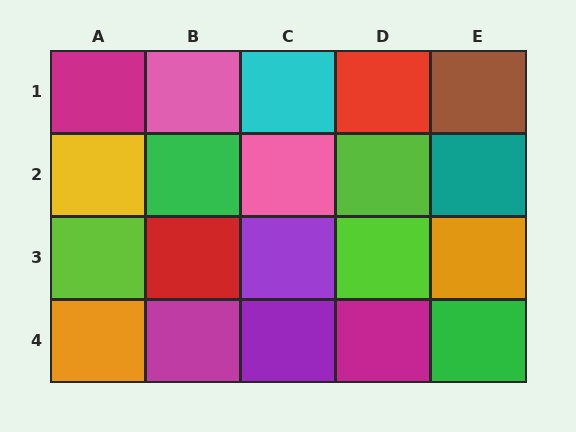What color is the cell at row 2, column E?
Teal.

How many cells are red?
2 cells are red.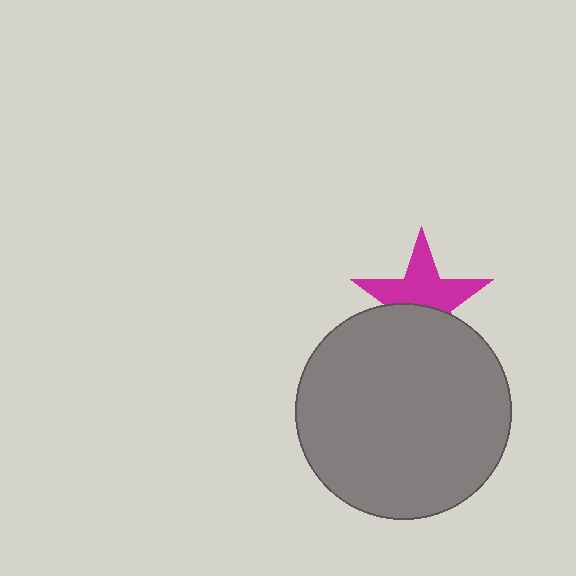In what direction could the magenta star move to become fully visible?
The magenta star could move up. That would shift it out from behind the gray circle entirely.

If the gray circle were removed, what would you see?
You would see the complete magenta star.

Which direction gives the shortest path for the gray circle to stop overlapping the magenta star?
Moving down gives the shortest separation.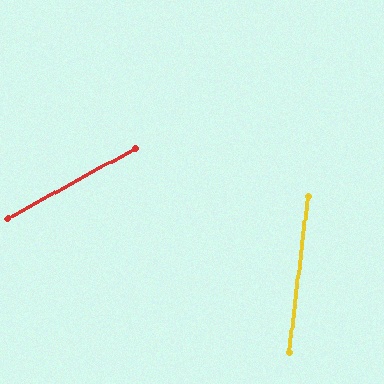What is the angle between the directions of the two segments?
Approximately 55 degrees.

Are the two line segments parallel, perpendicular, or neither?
Neither parallel nor perpendicular — they differ by about 55°.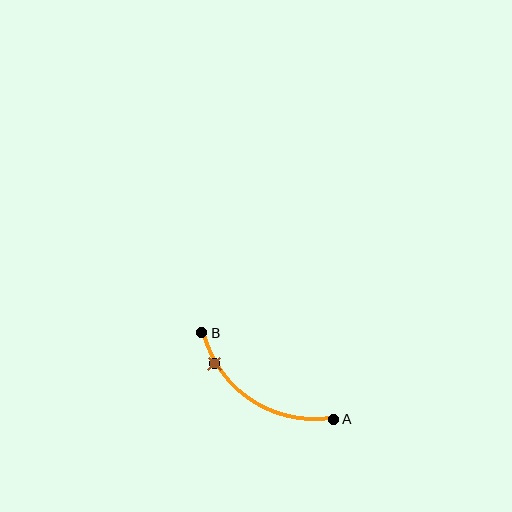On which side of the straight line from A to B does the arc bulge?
The arc bulges below the straight line connecting A and B.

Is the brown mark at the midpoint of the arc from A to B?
No. The brown mark lies on the arc but is closer to endpoint B. The arc midpoint would be at the point on the curve equidistant along the arc from both A and B.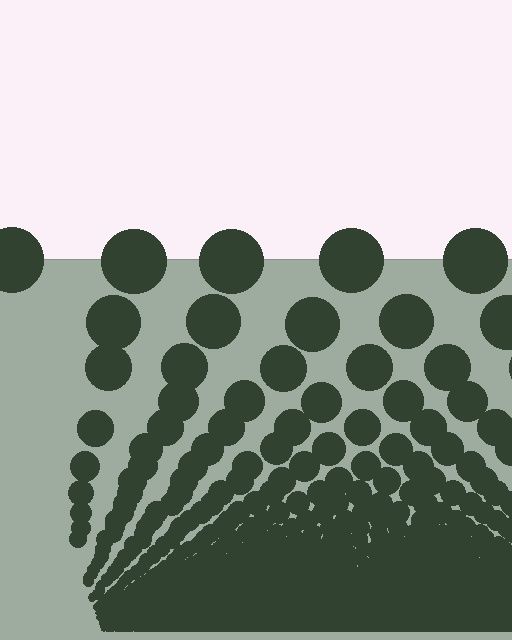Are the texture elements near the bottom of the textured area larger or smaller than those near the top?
Smaller. The gradient is inverted — elements near the bottom are smaller and denser.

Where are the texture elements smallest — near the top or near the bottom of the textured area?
Near the bottom.